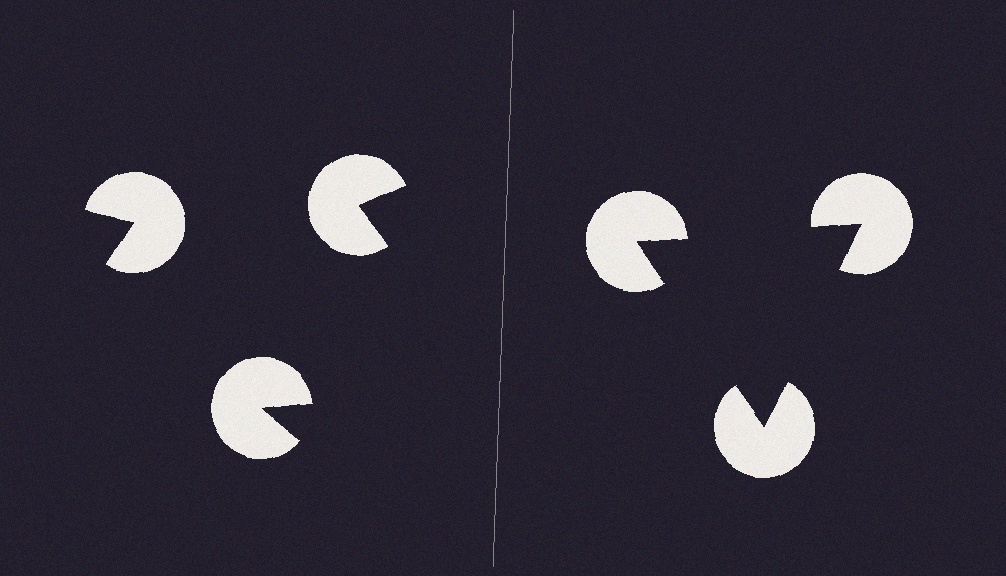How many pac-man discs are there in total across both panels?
6 — 3 on each side.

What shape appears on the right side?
An illusory triangle.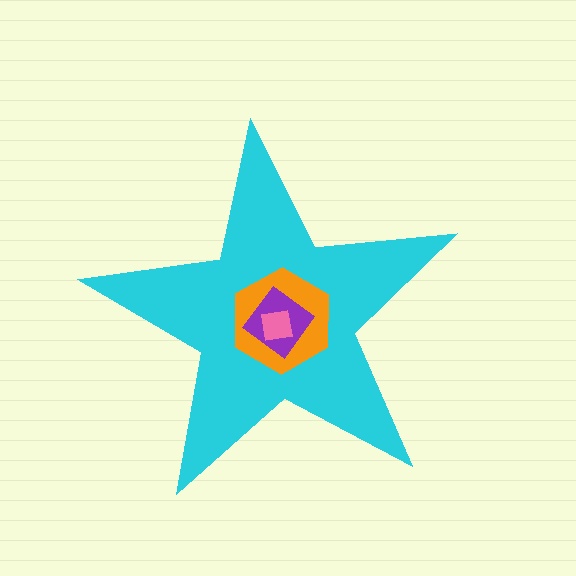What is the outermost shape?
The cyan star.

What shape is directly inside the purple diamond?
The pink square.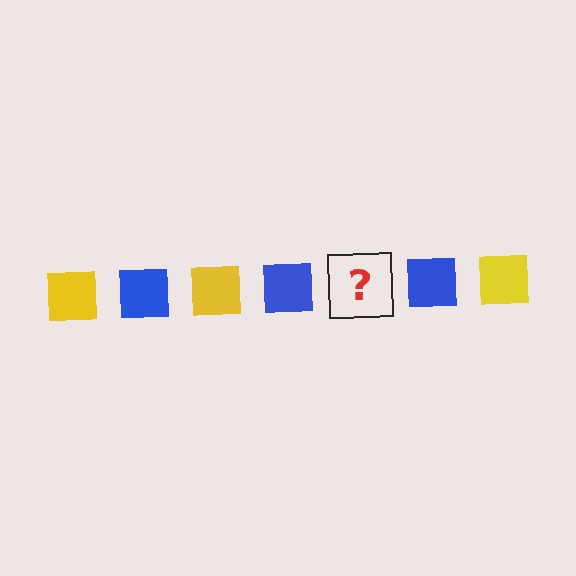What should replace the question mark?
The question mark should be replaced with a yellow square.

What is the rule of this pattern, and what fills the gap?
The rule is that the pattern cycles through yellow, blue squares. The gap should be filled with a yellow square.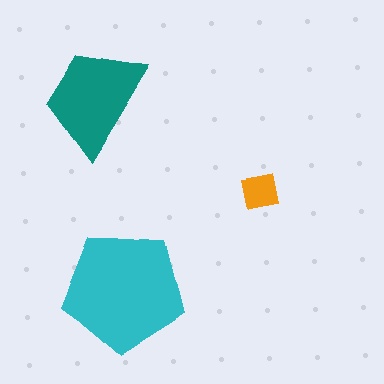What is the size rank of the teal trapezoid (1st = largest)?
2nd.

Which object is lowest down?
The cyan pentagon is bottommost.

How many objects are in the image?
There are 3 objects in the image.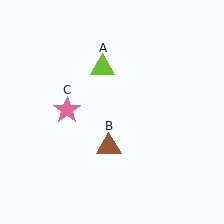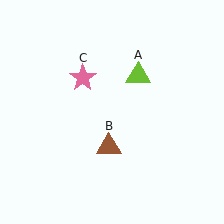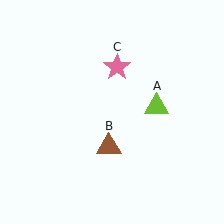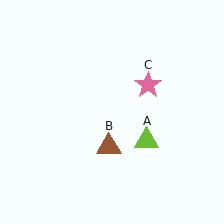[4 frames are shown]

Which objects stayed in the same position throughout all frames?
Brown triangle (object B) remained stationary.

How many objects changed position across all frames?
2 objects changed position: lime triangle (object A), pink star (object C).